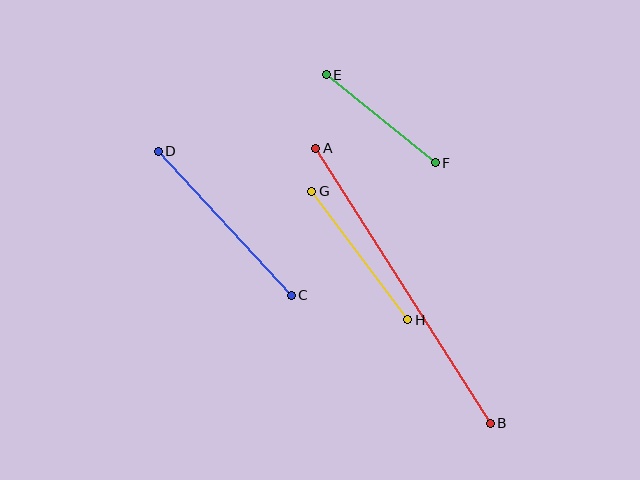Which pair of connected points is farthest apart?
Points A and B are farthest apart.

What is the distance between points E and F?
The distance is approximately 140 pixels.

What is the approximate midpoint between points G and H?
The midpoint is at approximately (360, 256) pixels.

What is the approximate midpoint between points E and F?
The midpoint is at approximately (381, 119) pixels.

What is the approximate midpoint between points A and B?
The midpoint is at approximately (403, 286) pixels.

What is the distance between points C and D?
The distance is approximately 196 pixels.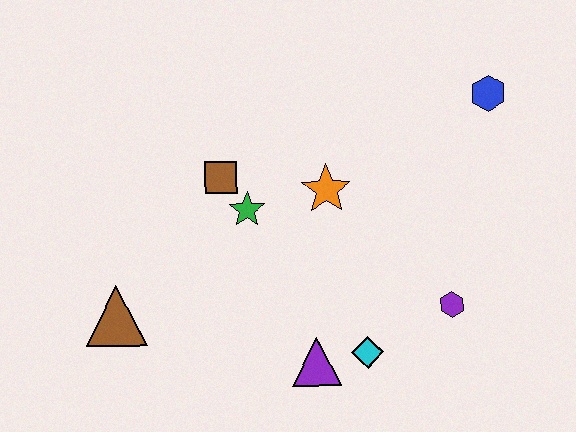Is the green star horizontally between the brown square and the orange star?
Yes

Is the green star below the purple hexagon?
No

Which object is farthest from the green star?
The blue hexagon is farthest from the green star.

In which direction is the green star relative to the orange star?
The green star is to the left of the orange star.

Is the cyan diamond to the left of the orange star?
No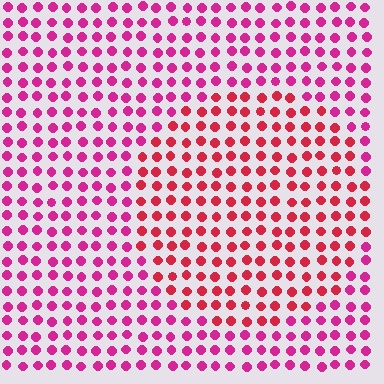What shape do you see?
I see a circle.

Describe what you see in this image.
The image is filled with small magenta elements in a uniform arrangement. A circle-shaped region is visible where the elements are tinted to a slightly different hue, forming a subtle color boundary.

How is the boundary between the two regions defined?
The boundary is defined purely by a slight shift in hue (about 28 degrees). Spacing, size, and orientation are identical on both sides.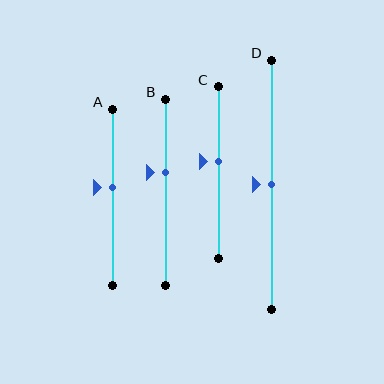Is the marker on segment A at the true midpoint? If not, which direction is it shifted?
No, the marker on segment A is shifted upward by about 5% of the segment length.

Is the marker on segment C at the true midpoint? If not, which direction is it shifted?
No, the marker on segment C is shifted upward by about 7% of the segment length.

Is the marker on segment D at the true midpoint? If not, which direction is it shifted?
Yes, the marker on segment D is at the true midpoint.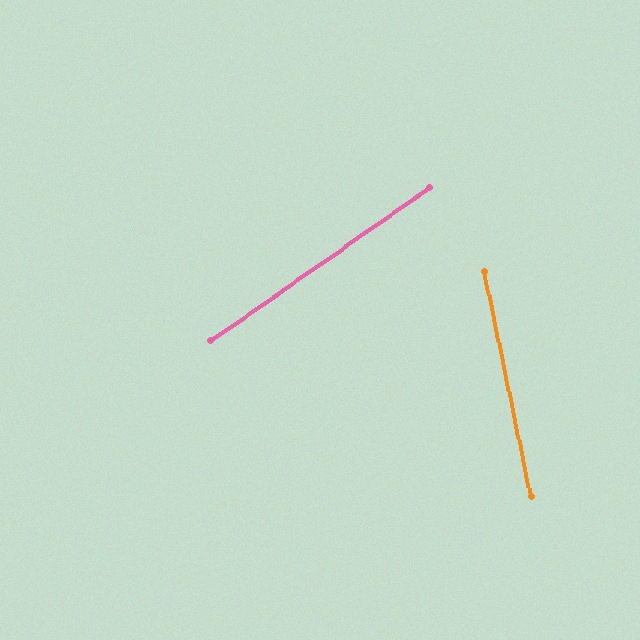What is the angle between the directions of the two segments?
Approximately 67 degrees.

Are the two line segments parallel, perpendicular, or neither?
Neither parallel nor perpendicular — they differ by about 67°.